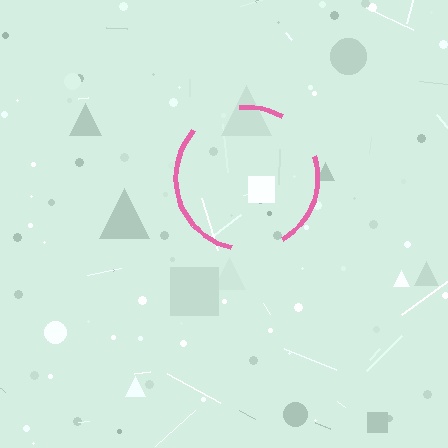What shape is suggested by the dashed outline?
The dashed outline suggests a circle.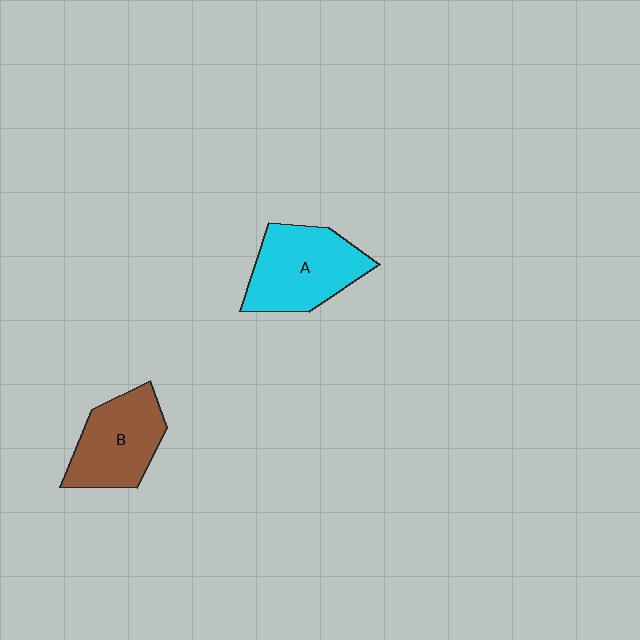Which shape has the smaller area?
Shape B (brown).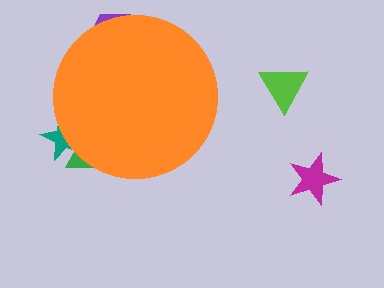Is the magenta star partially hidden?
No, the magenta star is fully visible.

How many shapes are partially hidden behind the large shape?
3 shapes are partially hidden.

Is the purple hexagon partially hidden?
Yes, the purple hexagon is partially hidden behind the orange circle.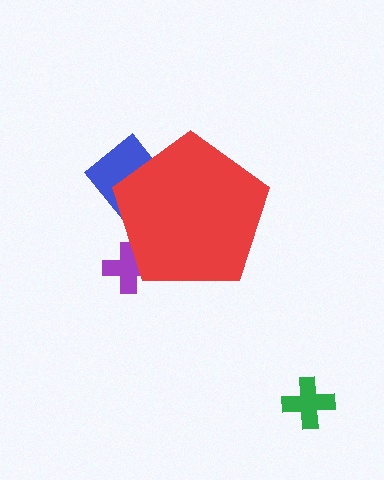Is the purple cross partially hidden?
Yes, the purple cross is partially hidden behind the red pentagon.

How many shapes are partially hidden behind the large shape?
2 shapes are partially hidden.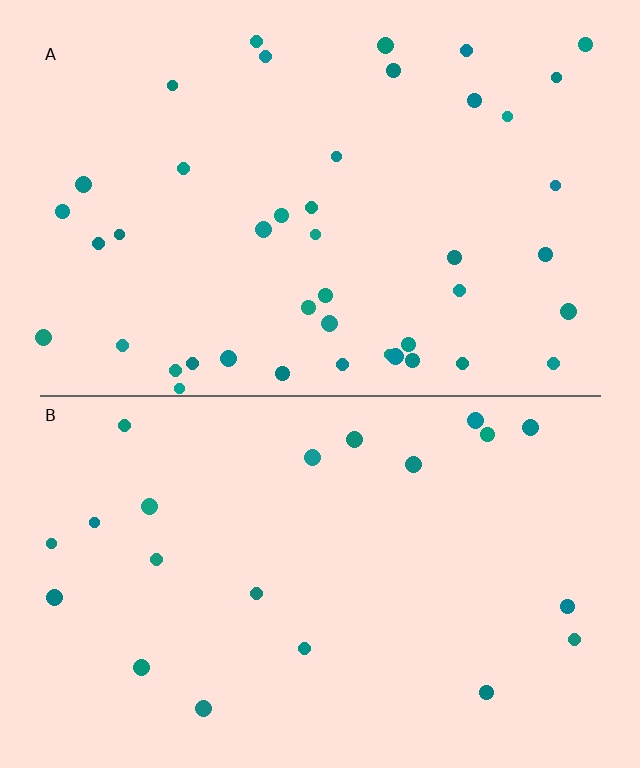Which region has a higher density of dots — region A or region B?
A (the top).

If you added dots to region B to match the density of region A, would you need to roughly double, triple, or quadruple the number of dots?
Approximately double.